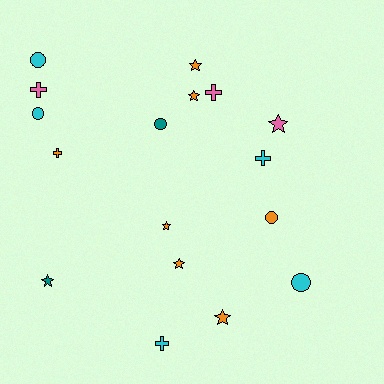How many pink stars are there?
There is 1 pink star.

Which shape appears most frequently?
Star, with 7 objects.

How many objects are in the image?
There are 17 objects.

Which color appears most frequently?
Orange, with 7 objects.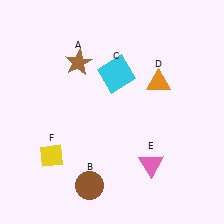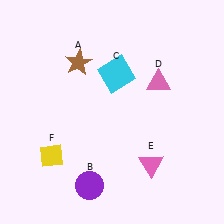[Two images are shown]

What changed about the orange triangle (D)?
In Image 1, D is orange. In Image 2, it changed to pink.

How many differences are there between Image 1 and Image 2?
There are 2 differences between the two images.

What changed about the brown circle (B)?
In Image 1, B is brown. In Image 2, it changed to purple.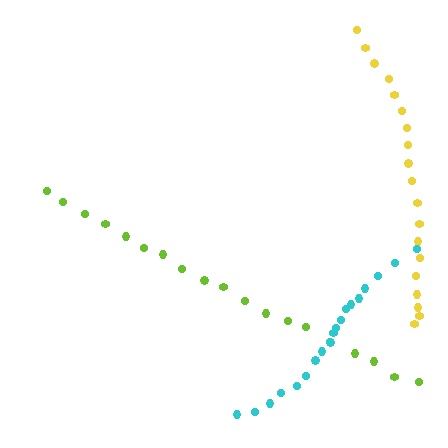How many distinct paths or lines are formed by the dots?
There are 3 distinct paths.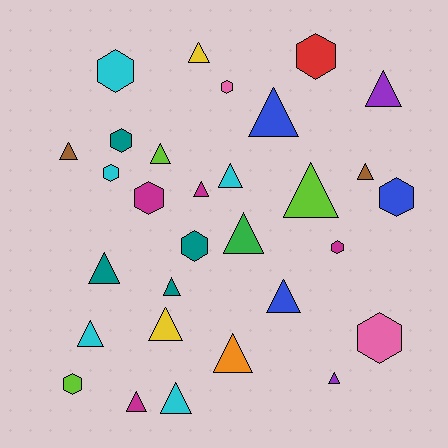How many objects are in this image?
There are 30 objects.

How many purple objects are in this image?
There are 2 purple objects.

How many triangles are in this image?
There are 19 triangles.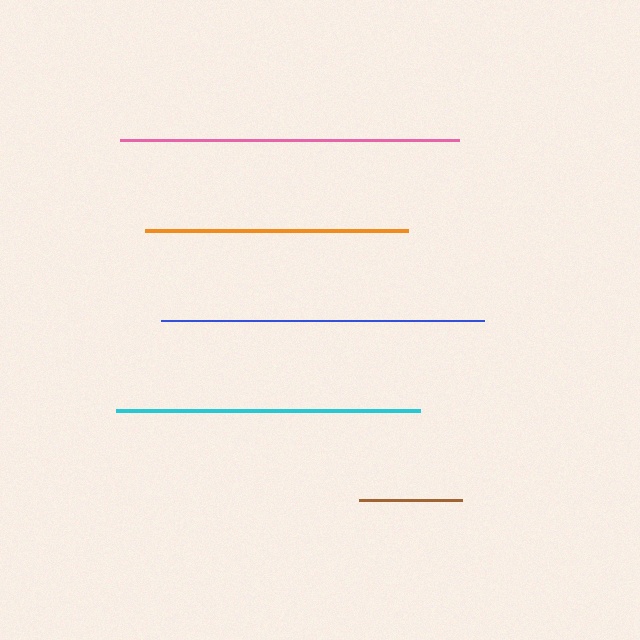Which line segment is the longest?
The pink line is the longest at approximately 339 pixels.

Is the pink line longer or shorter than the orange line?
The pink line is longer than the orange line.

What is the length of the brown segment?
The brown segment is approximately 103 pixels long.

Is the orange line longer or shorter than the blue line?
The blue line is longer than the orange line.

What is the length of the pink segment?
The pink segment is approximately 339 pixels long.